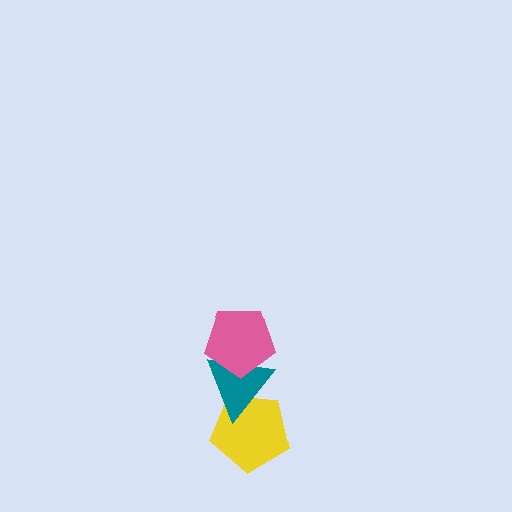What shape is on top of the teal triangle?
The pink pentagon is on top of the teal triangle.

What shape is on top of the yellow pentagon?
The teal triangle is on top of the yellow pentagon.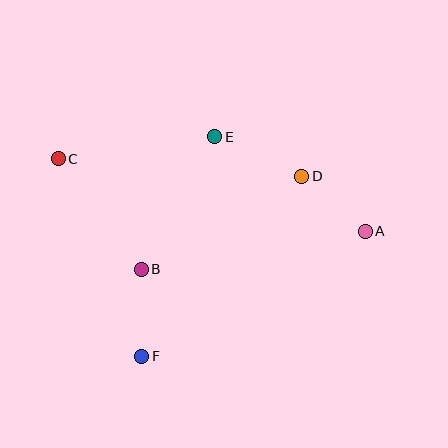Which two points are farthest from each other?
Points A and C are farthest from each other.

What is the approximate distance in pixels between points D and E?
The distance between D and E is approximately 96 pixels.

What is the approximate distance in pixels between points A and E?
The distance between A and E is approximately 178 pixels.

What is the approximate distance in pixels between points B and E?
The distance between B and E is approximately 152 pixels.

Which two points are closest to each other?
Points A and D are closest to each other.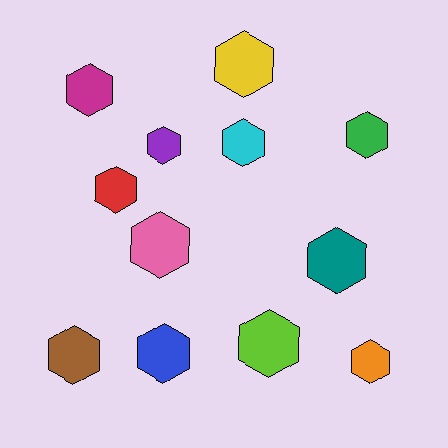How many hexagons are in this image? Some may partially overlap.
There are 12 hexagons.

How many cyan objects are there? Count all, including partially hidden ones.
There is 1 cyan object.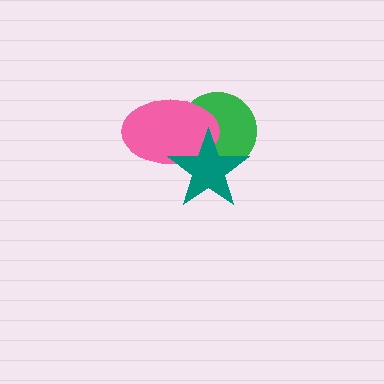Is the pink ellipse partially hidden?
Yes, it is partially covered by another shape.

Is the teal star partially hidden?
No, no other shape covers it.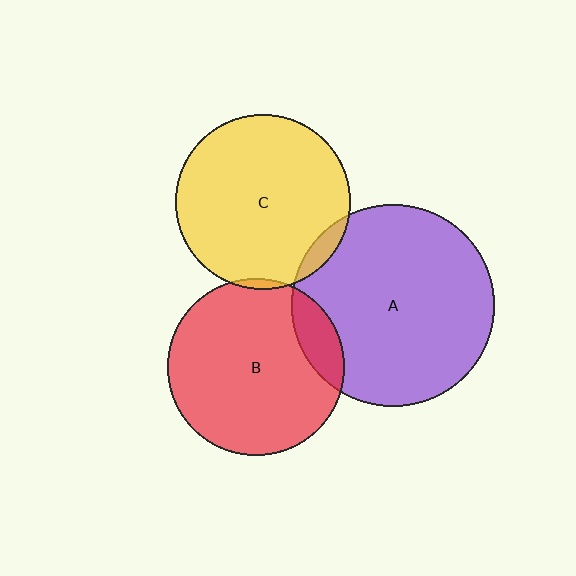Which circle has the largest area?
Circle A (purple).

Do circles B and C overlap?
Yes.